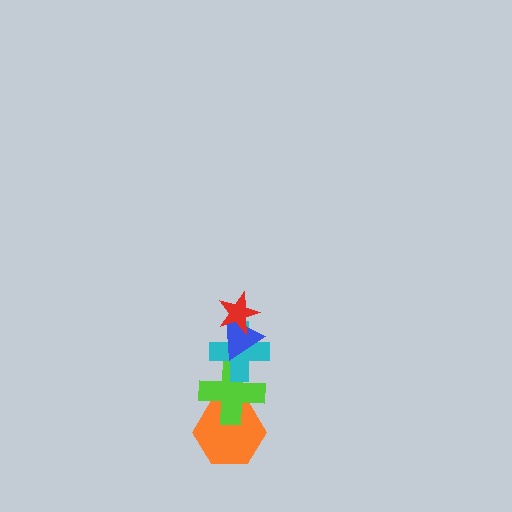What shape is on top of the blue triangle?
The red star is on top of the blue triangle.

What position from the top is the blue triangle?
The blue triangle is 2nd from the top.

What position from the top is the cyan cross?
The cyan cross is 3rd from the top.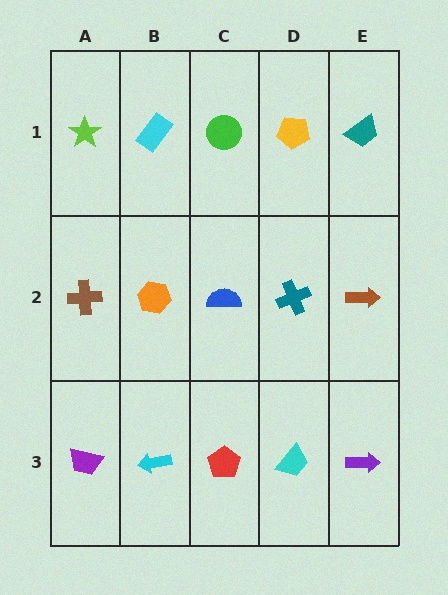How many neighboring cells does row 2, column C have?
4.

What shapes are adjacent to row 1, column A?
A brown cross (row 2, column A), a cyan rectangle (row 1, column B).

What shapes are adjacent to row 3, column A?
A brown cross (row 2, column A), a cyan arrow (row 3, column B).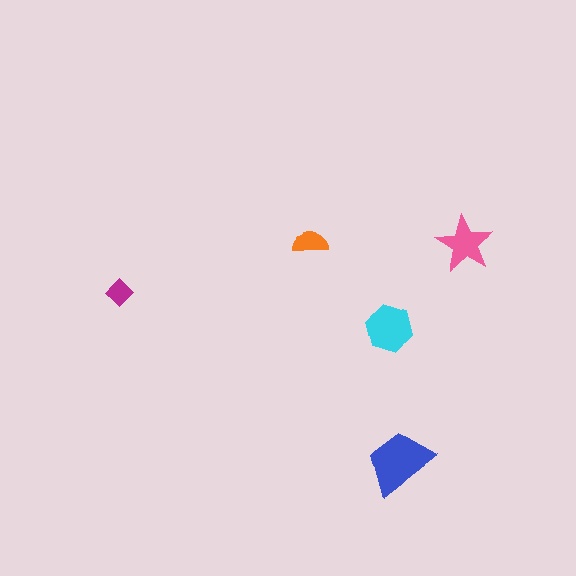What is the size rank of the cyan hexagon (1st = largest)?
2nd.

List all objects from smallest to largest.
The magenta diamond, the orange semicircle, the pink star, the cyan hexagon, the blue trapezoid.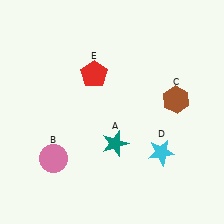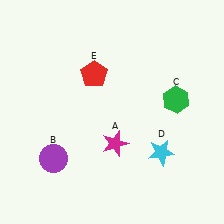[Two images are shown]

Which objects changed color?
A changed from teal to magenta. B changed from pink to purple. C changed from brown to green.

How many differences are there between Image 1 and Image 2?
There are 3 differences between the two images.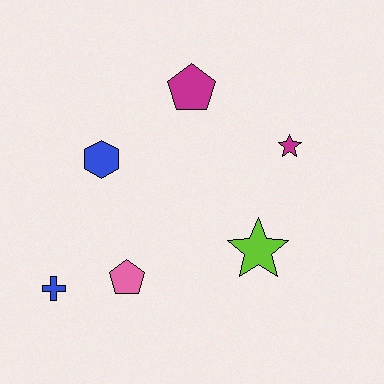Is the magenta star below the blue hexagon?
No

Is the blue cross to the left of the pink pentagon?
Yes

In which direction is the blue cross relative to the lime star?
The blue cross is to the left of the lime star.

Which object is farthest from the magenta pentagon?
The blue cross is farthest from the magenta pentagon.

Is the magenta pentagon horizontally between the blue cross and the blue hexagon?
No